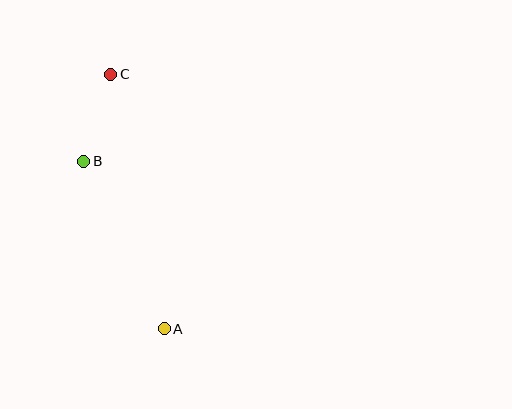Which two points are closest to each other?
Points B and C are closest to each other.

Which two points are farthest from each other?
Points A and C are farthest from each other.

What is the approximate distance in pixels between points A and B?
The distance between A and B is approximately 186 pixels.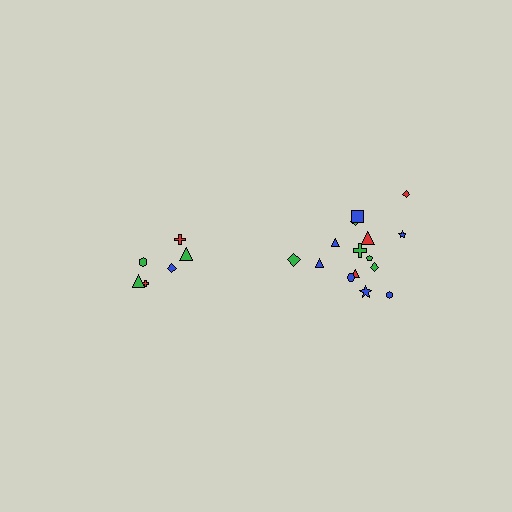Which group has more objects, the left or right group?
The right group.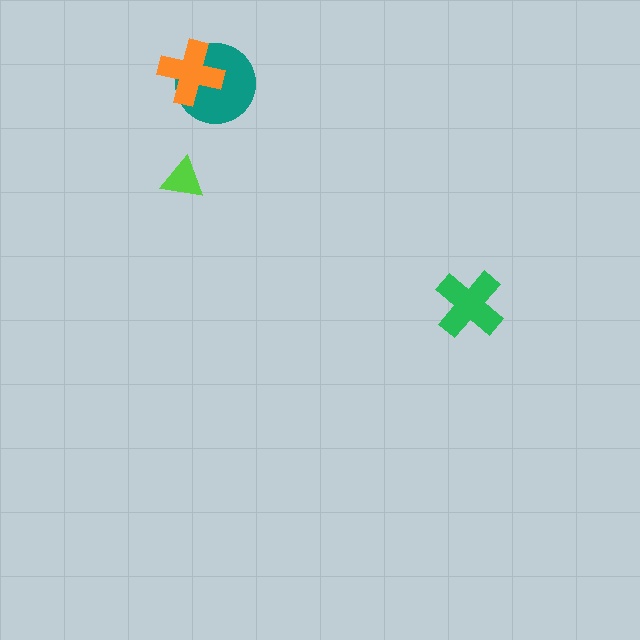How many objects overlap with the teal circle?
1 object overlaps with the teal circle.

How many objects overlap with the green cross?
0 objects overlap with the green cross.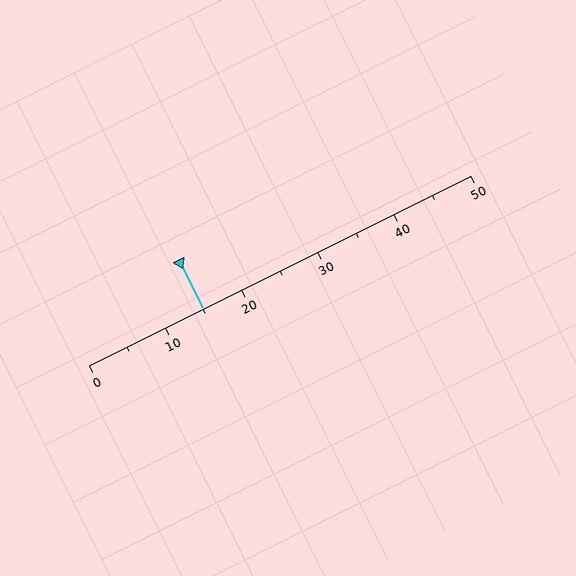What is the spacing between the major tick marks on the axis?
The major ticks are spaced 10 apart.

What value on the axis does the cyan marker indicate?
The marker indicates approximately 15.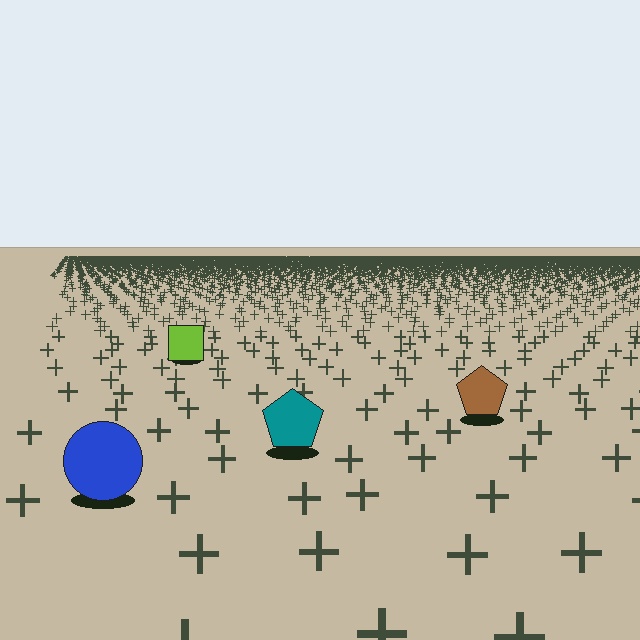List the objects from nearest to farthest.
From nearest to farthest: the blue circle, the teal pentagon, the brown pentagon, the lime square.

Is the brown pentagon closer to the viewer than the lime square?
Yes. The brown pentagon is closer — you can tell from the texture gradient: the ground texture is coarser near it.